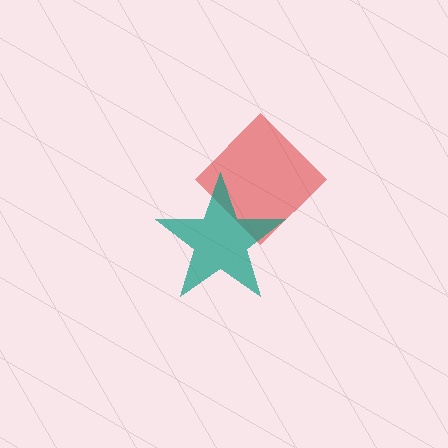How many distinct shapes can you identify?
There are 2 distinct shapes: a red diamond, a teal star.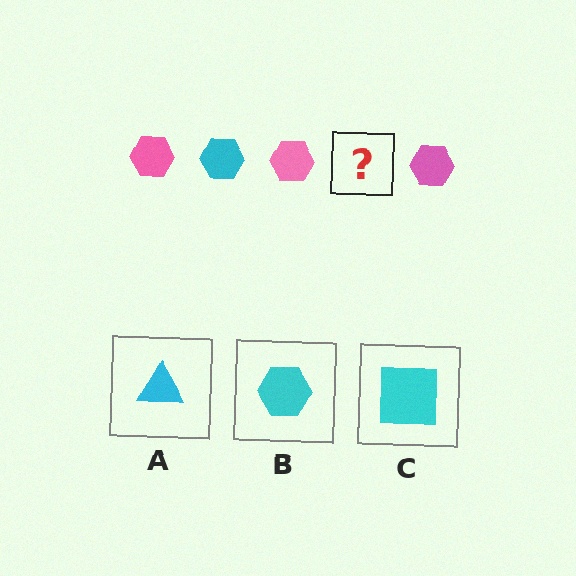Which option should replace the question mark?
Option B.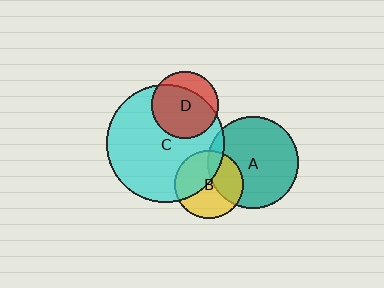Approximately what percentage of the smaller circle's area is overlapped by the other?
Approximately 35%.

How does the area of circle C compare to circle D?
Approximately 3.2 times.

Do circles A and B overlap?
Yes.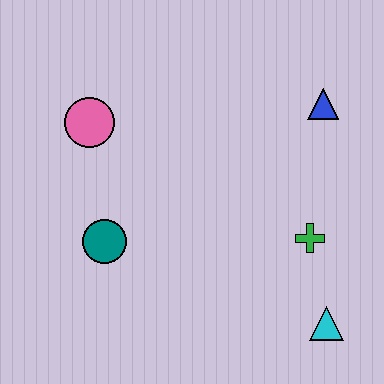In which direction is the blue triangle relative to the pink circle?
The blue triangle is to the right of the pink circle.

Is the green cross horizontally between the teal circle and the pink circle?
No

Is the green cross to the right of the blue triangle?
No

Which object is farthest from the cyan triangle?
The pink circle is farthest from the cyan triangle.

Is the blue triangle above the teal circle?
Yes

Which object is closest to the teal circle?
The pink circle is closest to the teal circle.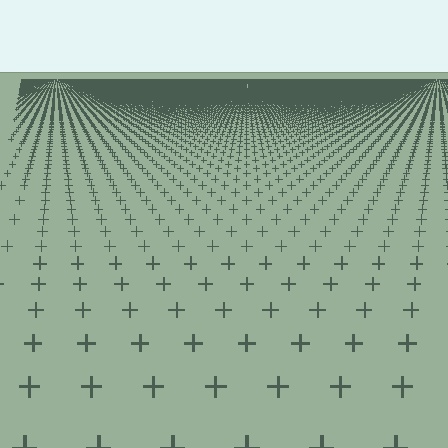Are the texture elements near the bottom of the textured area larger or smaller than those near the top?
Larger. Near the bottom, elements are closer to the viewer and appear at a bigger on-screen size.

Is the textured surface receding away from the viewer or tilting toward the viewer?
The surface is receding away from the viewer. Texture elements get smaller and denser toward the top.